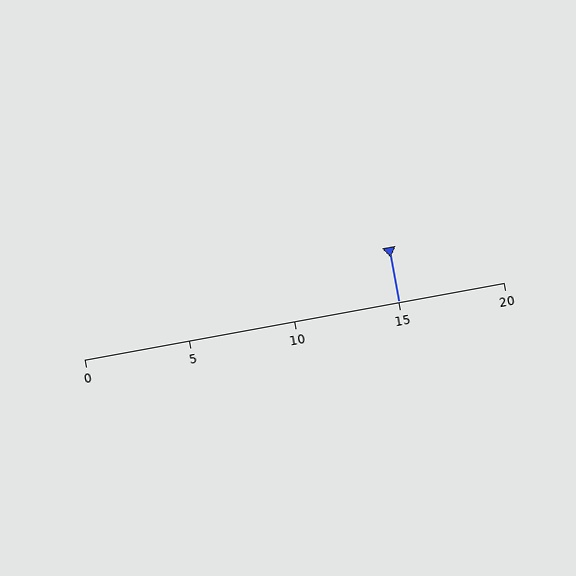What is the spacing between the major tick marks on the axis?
The major ticks are spaced 5 apart.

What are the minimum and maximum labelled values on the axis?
The axis runs from 0 to 20.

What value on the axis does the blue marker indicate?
The marker indicates approximately 15.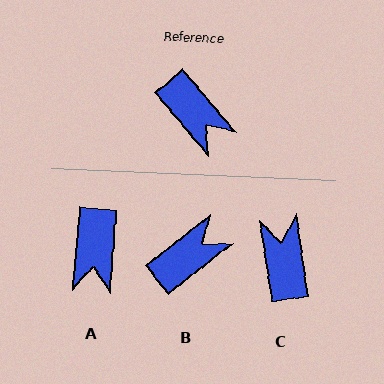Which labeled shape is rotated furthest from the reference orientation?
C, about 148 degrees away.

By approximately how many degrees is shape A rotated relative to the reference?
Approximately 45 degrees clockwise.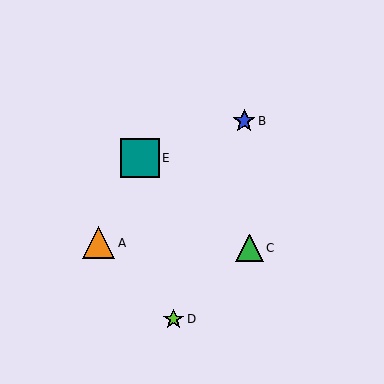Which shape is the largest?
The teal square (labeled E) is the largest.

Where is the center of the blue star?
The center of the blue star is at (244, 121).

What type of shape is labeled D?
Shape D is a lime star.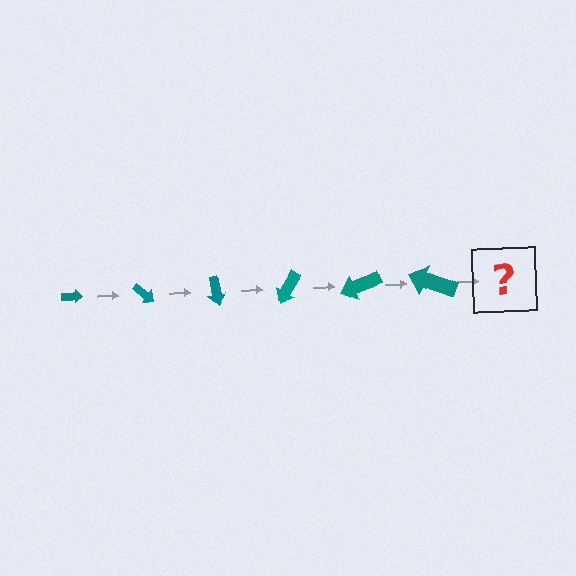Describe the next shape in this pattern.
It should be an arrow, larger than the previous one and rotated 240 degrees from the start.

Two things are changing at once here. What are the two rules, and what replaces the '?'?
The two rules are that the arrow grows larger each step and it rotates 40 degrees each step. The '?' should be an arrow, larger than the previous one and rotated 240 degrees from the start.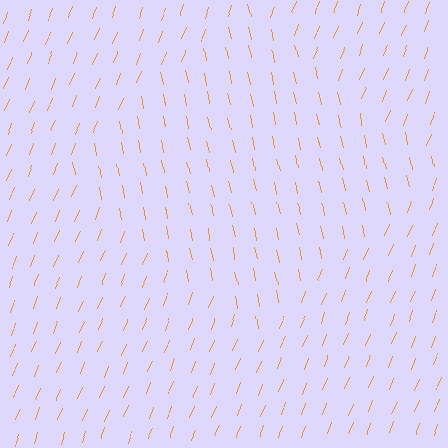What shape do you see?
I see a diamond.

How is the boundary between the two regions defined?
The boundary is defined purely by a change in line orientation (approximately 35 degrees difference). All lines are the same color and thickness.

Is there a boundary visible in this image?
Yes, there is a texture boundary formed by a change in line orientation.